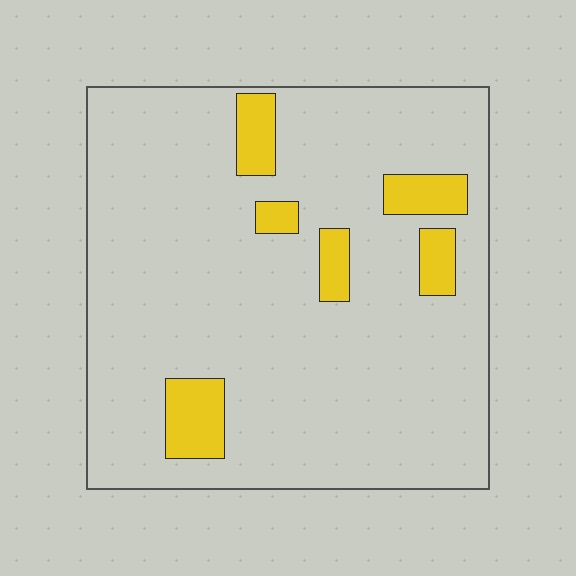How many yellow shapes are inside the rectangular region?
6.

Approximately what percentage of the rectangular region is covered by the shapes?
Approximately 10%.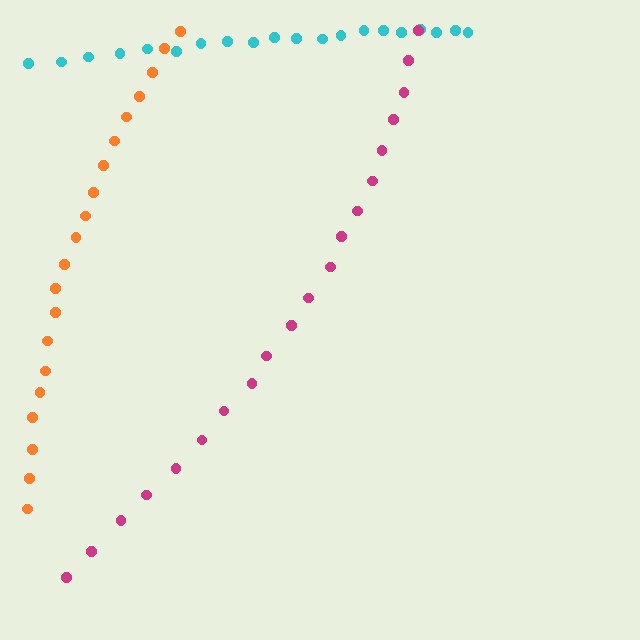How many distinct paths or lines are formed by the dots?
There are 3 distinct paths.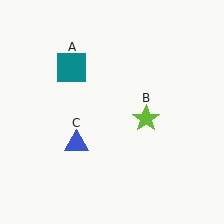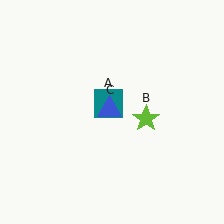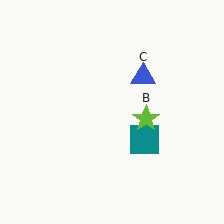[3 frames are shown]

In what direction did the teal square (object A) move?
The teal square (object A) moved down and to the right.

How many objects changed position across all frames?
2 objects changed position: teal square (object A), blue triangle (object C).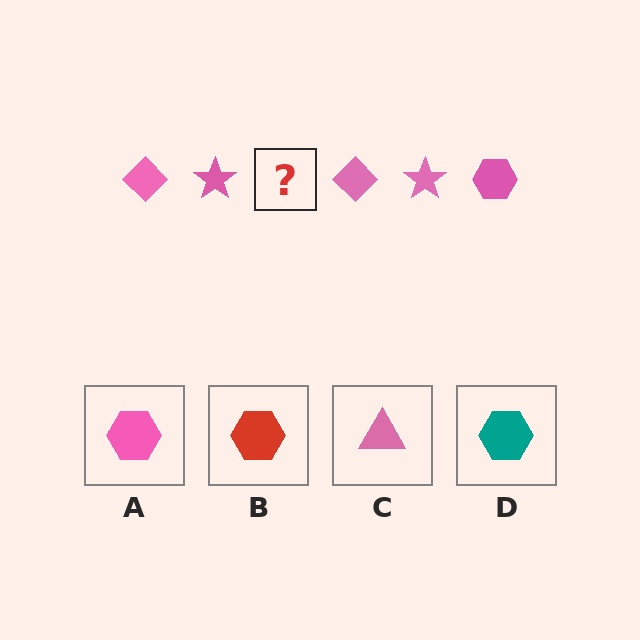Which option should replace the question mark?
Option A.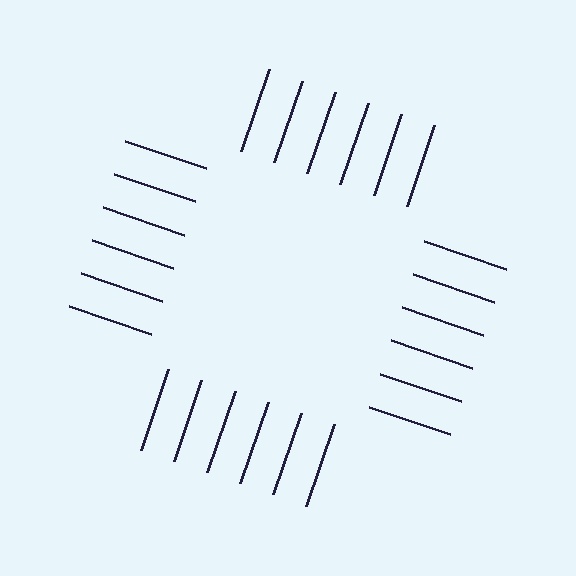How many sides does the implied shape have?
4 sides — the line-ends trace a square.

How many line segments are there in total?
24 — 6 along each of the 4 edges.